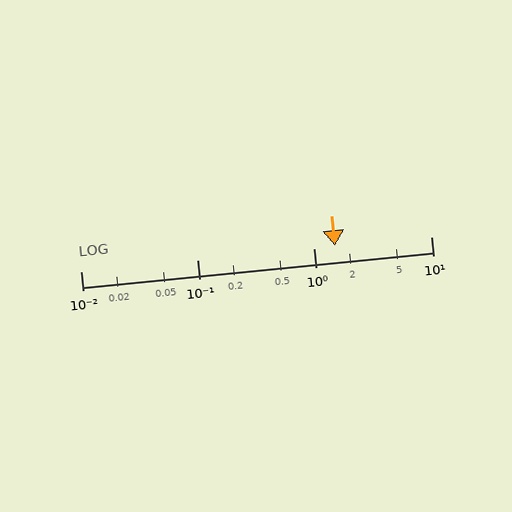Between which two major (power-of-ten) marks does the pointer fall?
The pointer is between 1 and 10.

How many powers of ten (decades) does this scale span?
The scale spans 3 decades, from 0.01 to 10.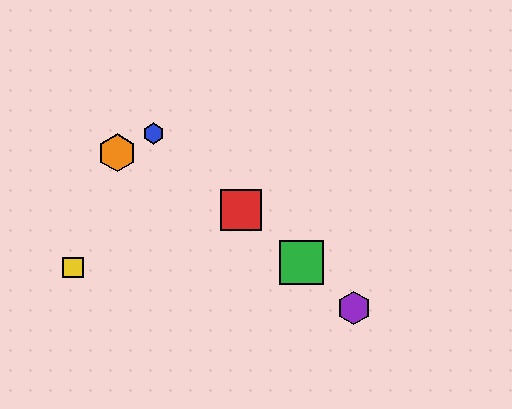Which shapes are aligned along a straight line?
The red square, the blue hexagon, the green square, the purple hexagon are aligned along a straight line.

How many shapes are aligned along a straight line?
4 shapes (the red square, the blue hexagon, the green square, the purple hexagon) are aligned along a straight line.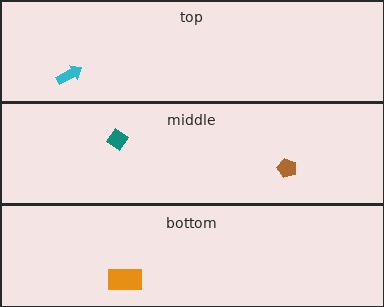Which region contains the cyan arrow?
The top region.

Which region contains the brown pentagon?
The middle region.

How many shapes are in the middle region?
2.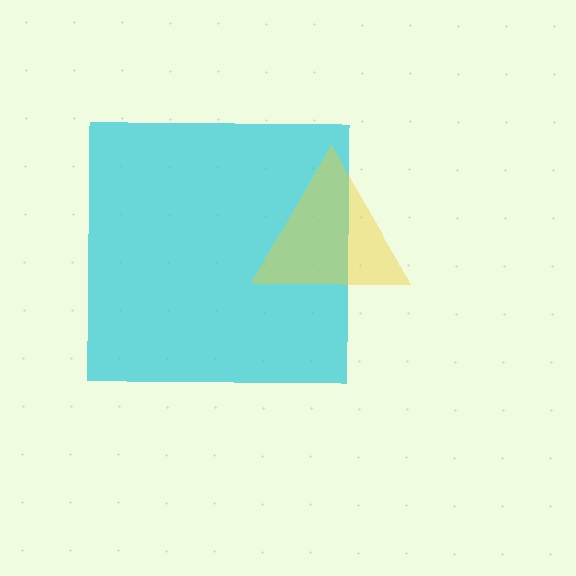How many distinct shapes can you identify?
There are 2 distinct shapes: a cyan square, a yellow triangle.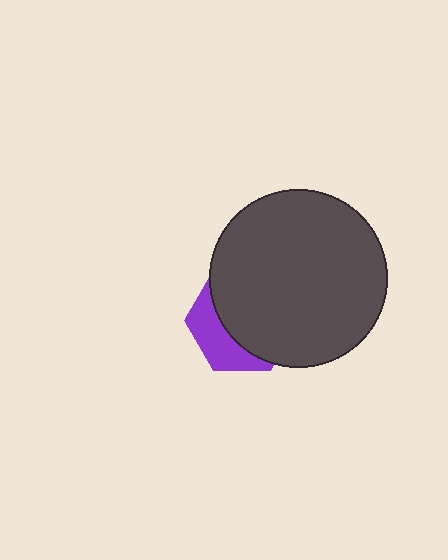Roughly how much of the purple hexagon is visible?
A small part of it is visible (roughly 34%).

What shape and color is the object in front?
The object in front is a dark gray circle.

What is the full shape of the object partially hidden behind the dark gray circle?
The partially hidden object is a purple hexagon.